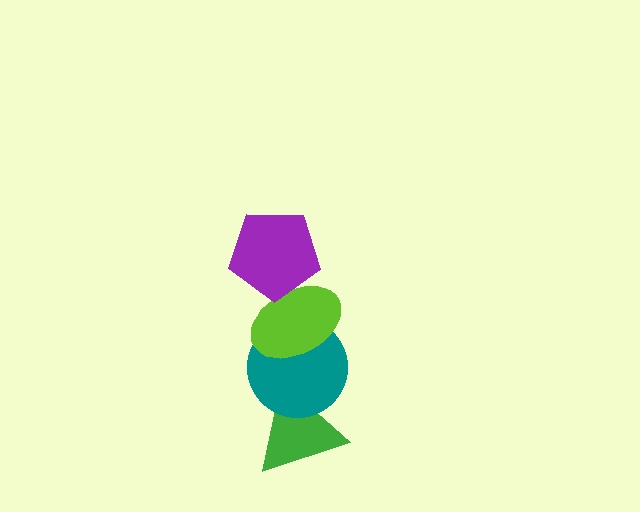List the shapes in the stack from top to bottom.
From top to bottom: the purple pentagon, the lime ellipse, the teal circle, the green triangle.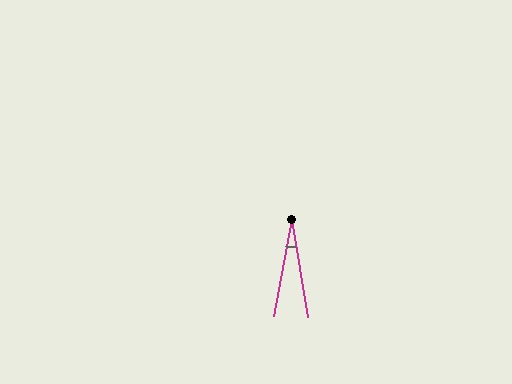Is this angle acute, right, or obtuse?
It is acute.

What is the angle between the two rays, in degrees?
Approximately 20 degrees.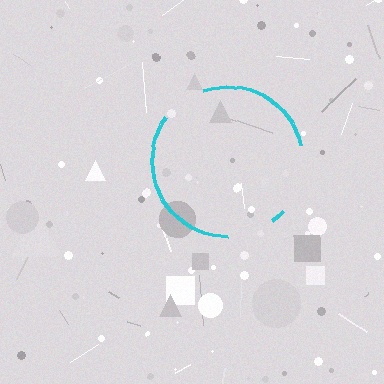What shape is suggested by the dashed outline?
The dashed outline suggests a circle.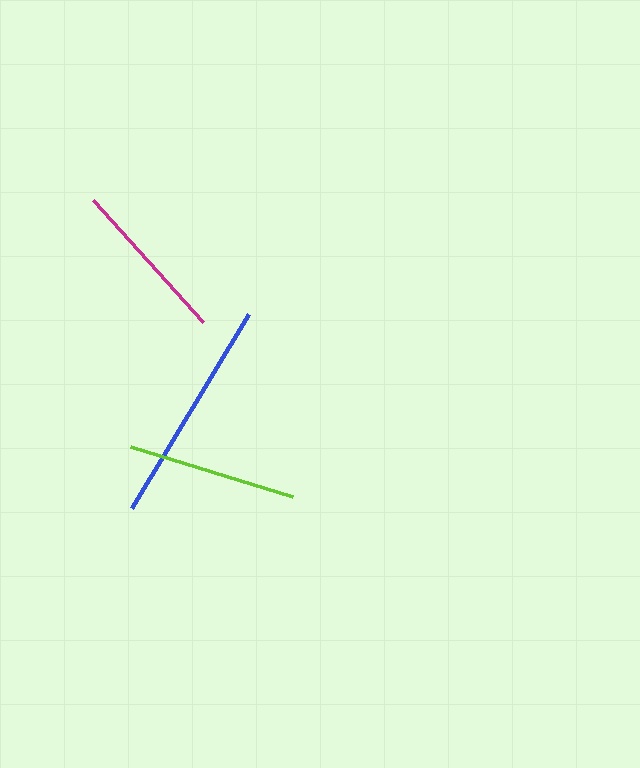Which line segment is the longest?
The blue line is the longest at approximately 227 pixels.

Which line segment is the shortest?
The magenta line is the shortest at approximately 164 pixels.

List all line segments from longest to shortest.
From longest to shortest: blue, lime, magenta.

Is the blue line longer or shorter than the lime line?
The blue line is longer than the lime line.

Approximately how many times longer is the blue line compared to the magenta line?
The blue line is approximately 1.4 times the length of the magenta line.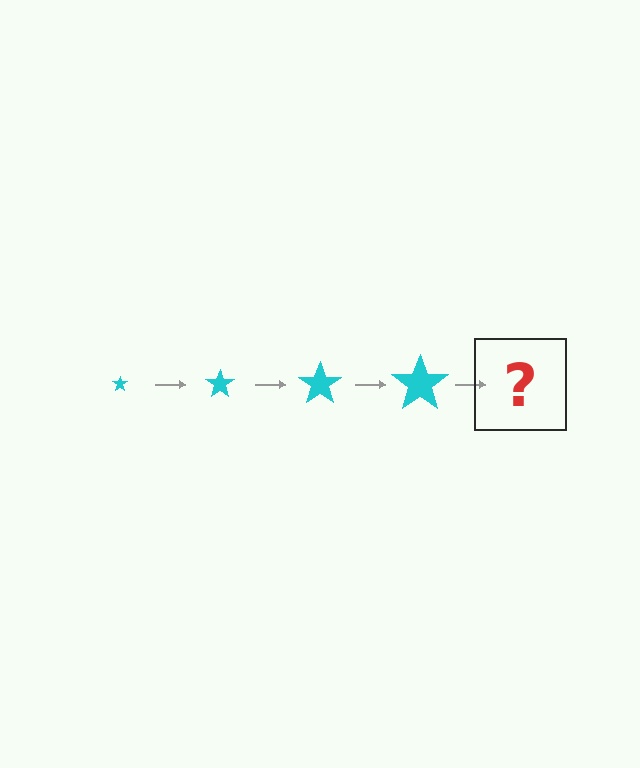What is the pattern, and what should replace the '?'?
The pattern is that the star gets progressively larger each step. The '?' should be a cyan star, larger than the previous one.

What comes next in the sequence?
The next element should be a cyan star, larger than the previous one.